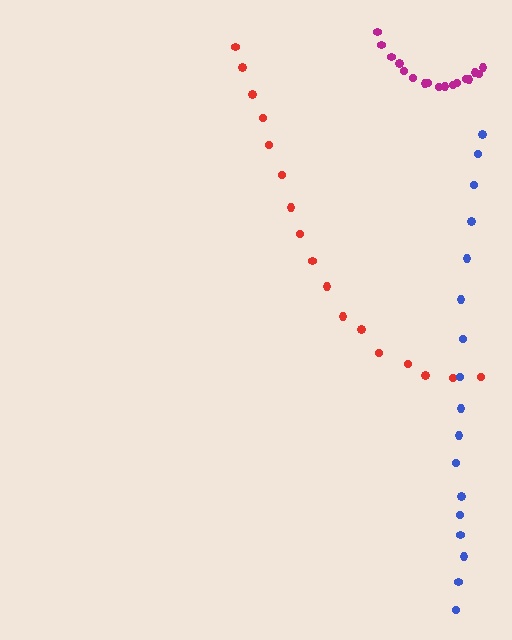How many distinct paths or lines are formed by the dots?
There are 3 distinct paths.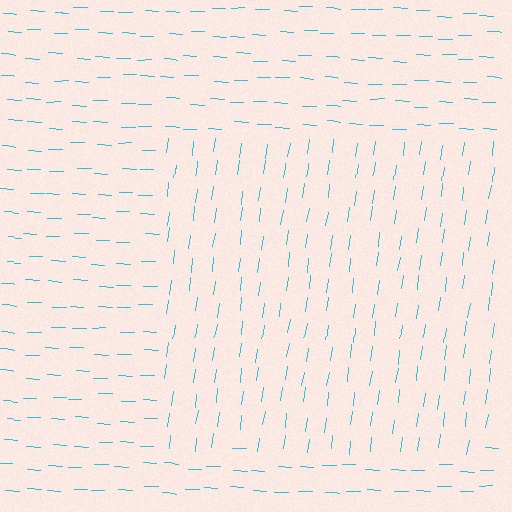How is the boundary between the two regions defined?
The boundary is defined purely by a change in line orientation (approximately 84 degrees difference). All lines are the same color and thickness.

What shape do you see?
I see a rectangle.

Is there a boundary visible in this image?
Yes, there is a texture boundary formed by a change in line orientation.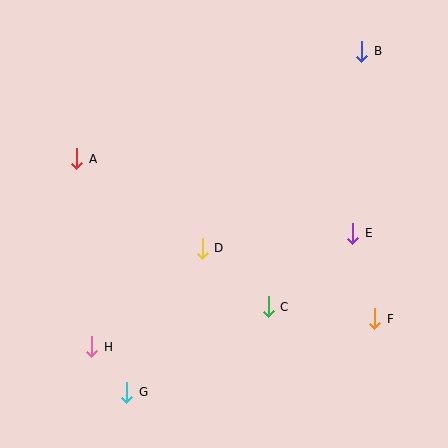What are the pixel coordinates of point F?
Point F is at (375, 319).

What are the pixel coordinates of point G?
Point G is at (127, 392).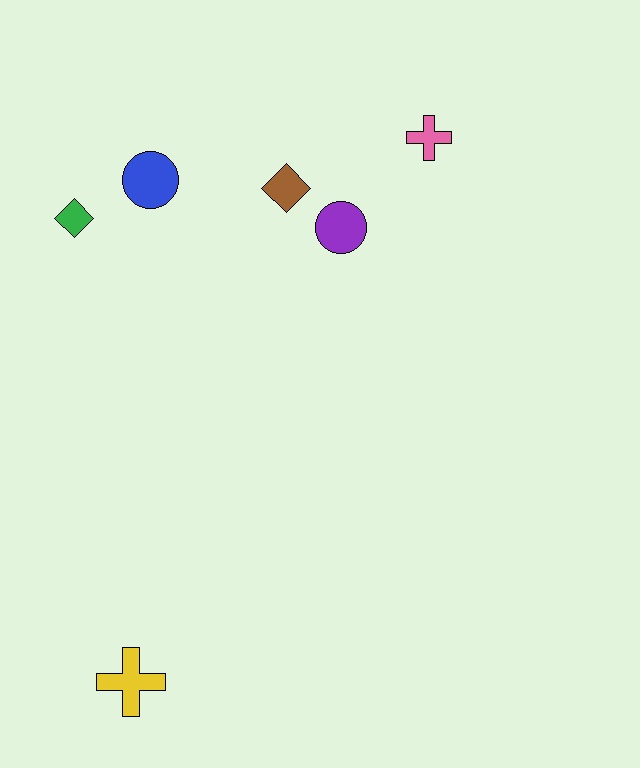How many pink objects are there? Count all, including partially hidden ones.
There is 1 pink object.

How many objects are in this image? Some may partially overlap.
There are 6 objects.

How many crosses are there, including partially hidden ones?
There are 2 crosses.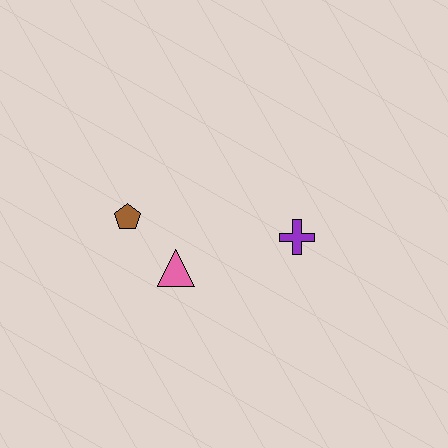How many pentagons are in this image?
There is 1 pentagon.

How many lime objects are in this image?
There are no lime objects.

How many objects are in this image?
There are 3 objects.